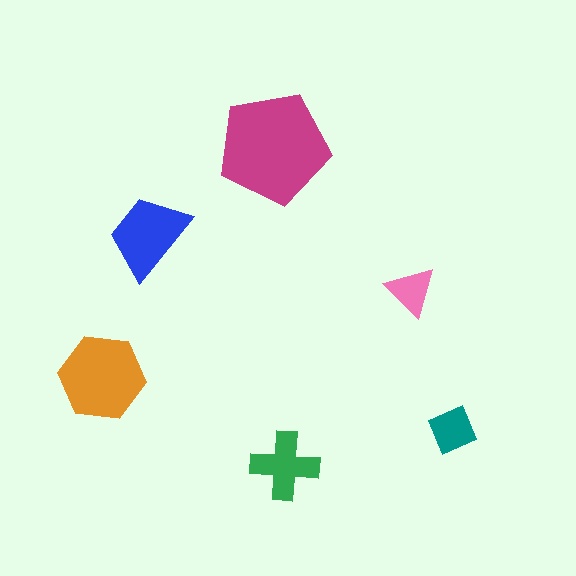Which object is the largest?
The magenta pentagon.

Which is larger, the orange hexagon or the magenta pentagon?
The magenta pentagon.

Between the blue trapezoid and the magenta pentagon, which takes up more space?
The magenta pentagon.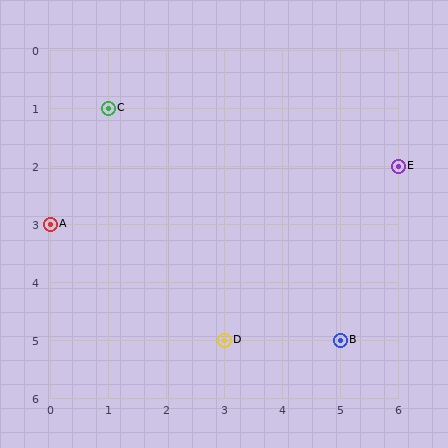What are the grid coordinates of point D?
Point D is at grid coordinates (3, 5).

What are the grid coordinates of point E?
Point E is at grid coordinates (6, 2).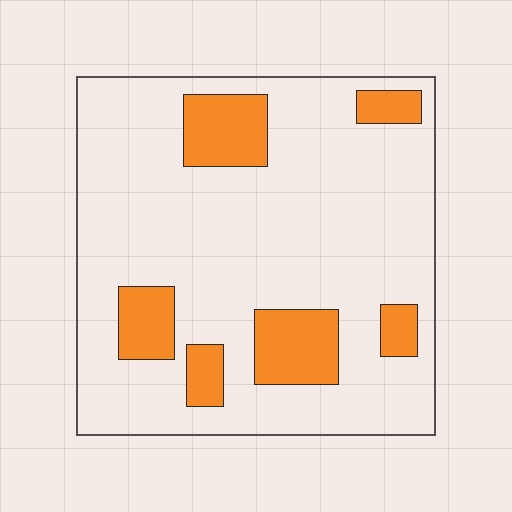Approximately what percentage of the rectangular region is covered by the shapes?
Approximately 20%.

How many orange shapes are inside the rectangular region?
6.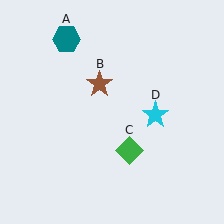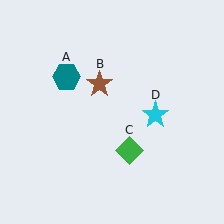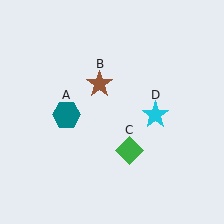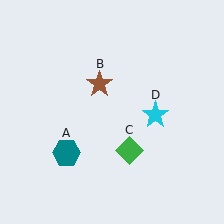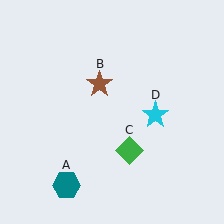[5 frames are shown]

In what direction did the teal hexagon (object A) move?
The teal hexagon (object A) moved down.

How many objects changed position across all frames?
1 object changed position: teal hexagon (object A).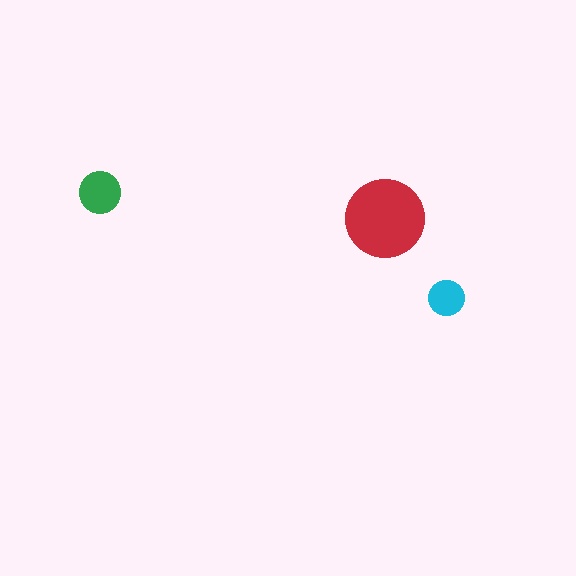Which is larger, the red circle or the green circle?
The red one.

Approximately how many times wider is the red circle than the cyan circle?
About 2 times wider.